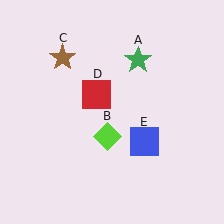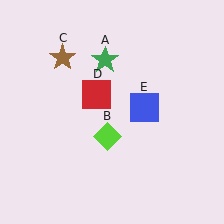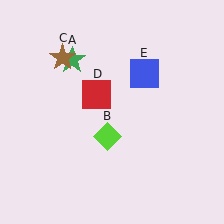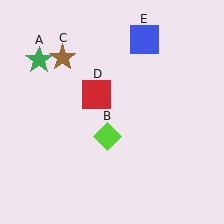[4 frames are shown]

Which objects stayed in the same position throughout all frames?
Lime diamond (object B) and brown star (object C) and red square (object D) remained stationary.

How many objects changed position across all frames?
2 objects changed position: green star (object A), blue square (object E).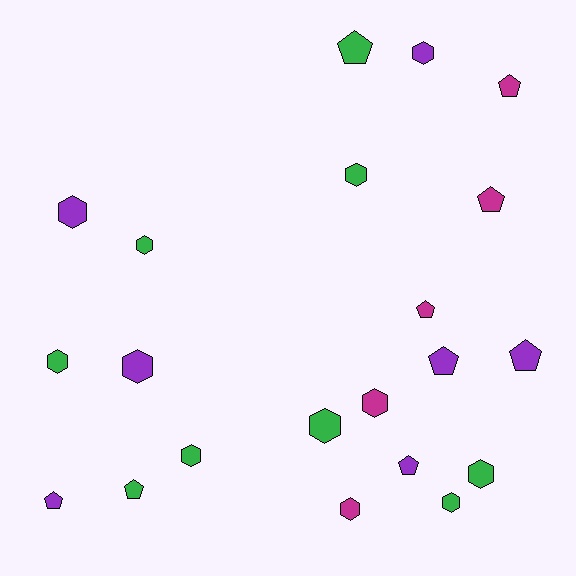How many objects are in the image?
There are 21 objects.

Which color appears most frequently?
Green, with 9 objects.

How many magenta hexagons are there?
There are 2 magenta hexagons.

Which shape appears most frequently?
Hexagon, with 12 objects.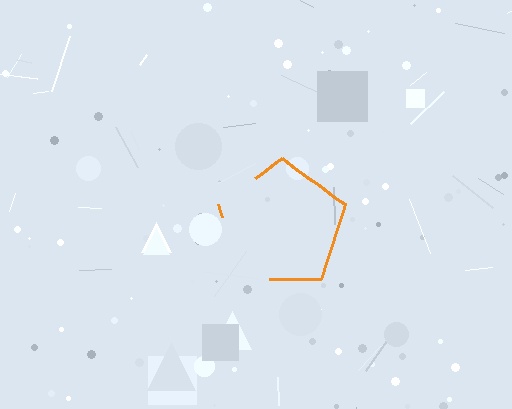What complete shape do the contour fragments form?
The contour fragments form a pentagon.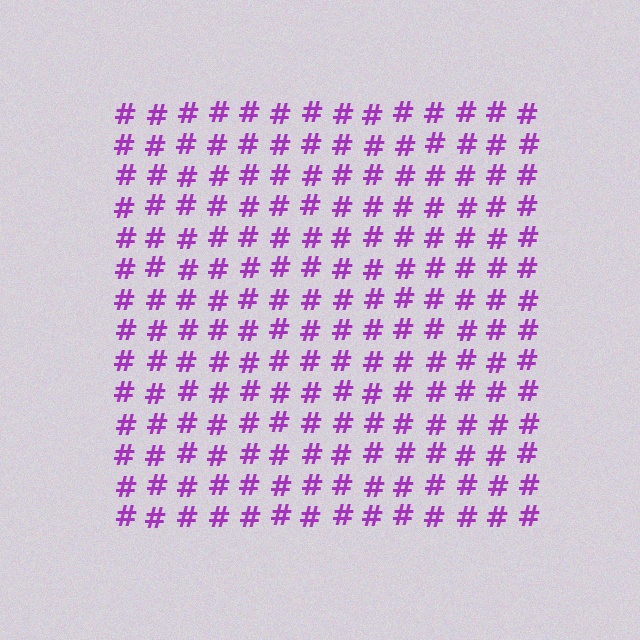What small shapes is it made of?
It is made of small hash symbols.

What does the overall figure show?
The overall figure shows a square.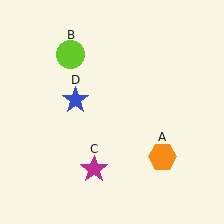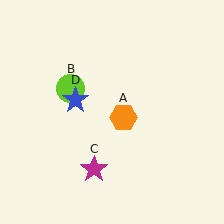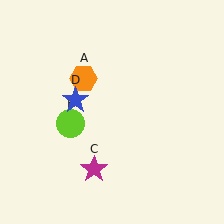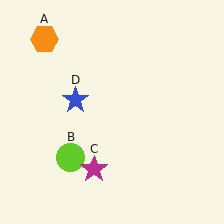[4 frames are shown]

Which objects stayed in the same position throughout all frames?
Magenta star (object C) and blue star (object D) remained stationary.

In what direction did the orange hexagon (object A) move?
The orange hexagon (object A) moved up and to the left.